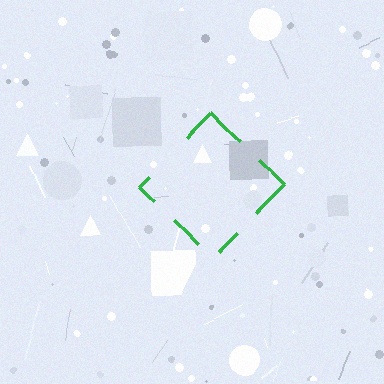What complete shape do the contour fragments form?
The contour fragments form a diamond.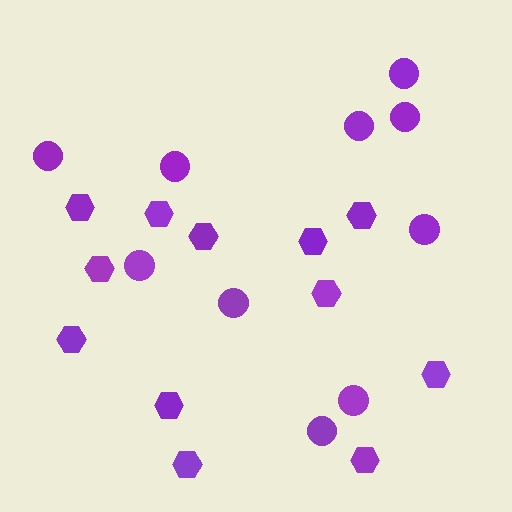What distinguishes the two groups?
There are 2 groups: one group of hexagons (12) and one group of circles (10).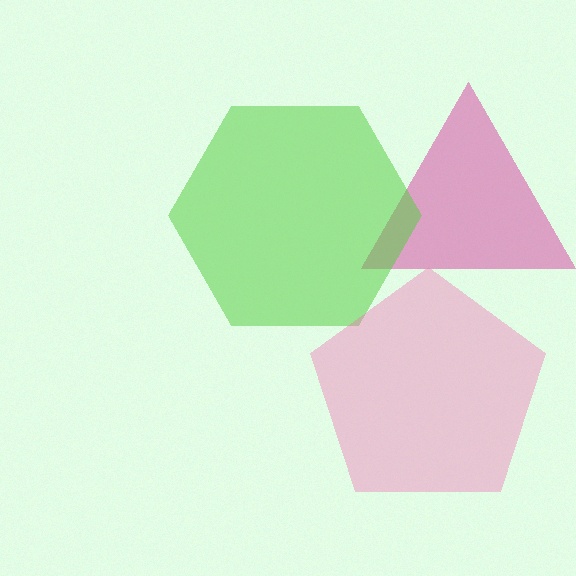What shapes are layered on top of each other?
The layered shapes are: a magenta triangle, a lime hexagon, a pink pentagon.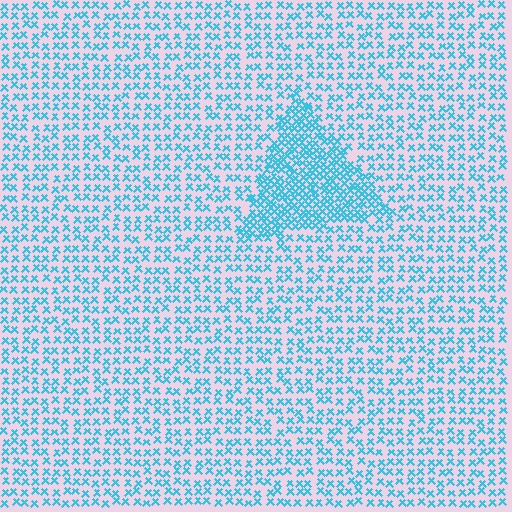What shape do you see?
I see a triangle.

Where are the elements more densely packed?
The elements are more densely packed inside the triangle boundary.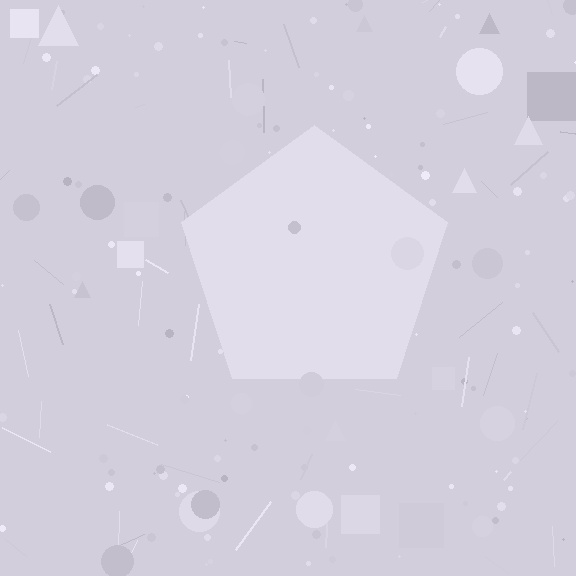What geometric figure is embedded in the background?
A pentagon is embedded in the background.